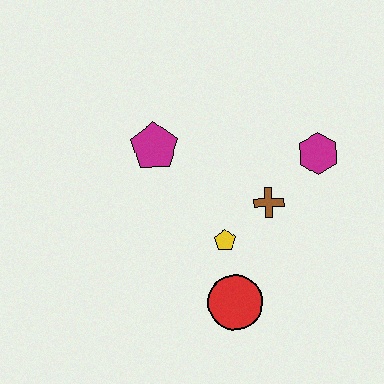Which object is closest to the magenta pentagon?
The yellow pentagon is closest to the magenta pentagon.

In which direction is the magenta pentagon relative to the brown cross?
The magenta pentagon is to the left of the brown cross.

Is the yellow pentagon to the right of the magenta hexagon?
No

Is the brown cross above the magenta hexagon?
No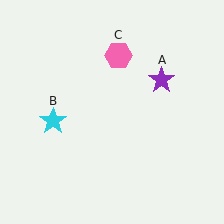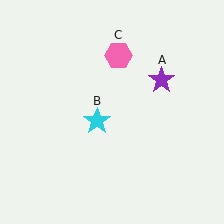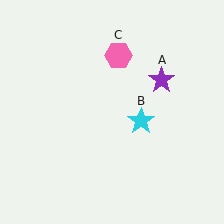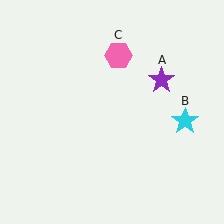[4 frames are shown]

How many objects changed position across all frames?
1 object changed position: cyan star (object B).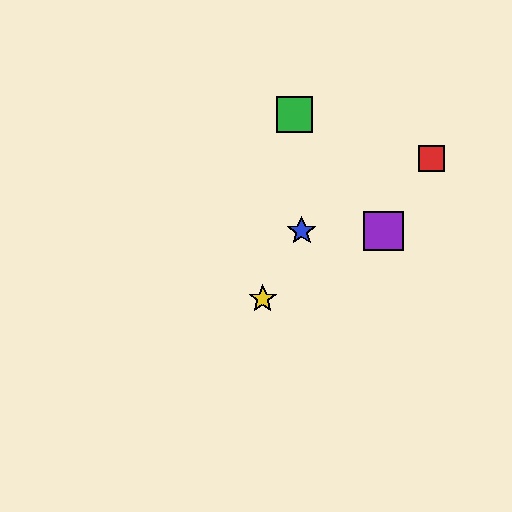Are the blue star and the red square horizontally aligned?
No, the blue star is at y≈231 and the red square is at y≈158.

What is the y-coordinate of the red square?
The red square is at y≈158.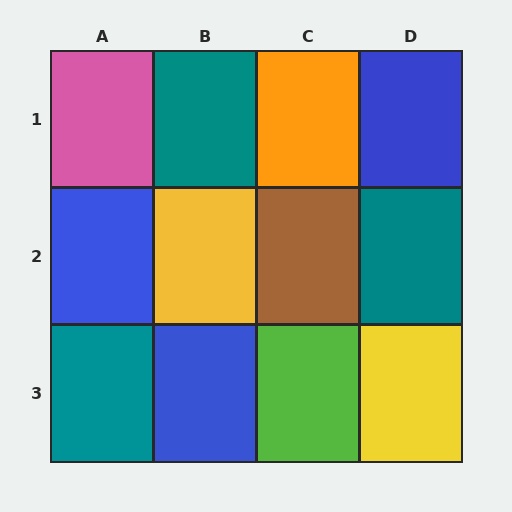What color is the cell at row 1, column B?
Teal.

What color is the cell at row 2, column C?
Brown.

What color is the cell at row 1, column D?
Blue.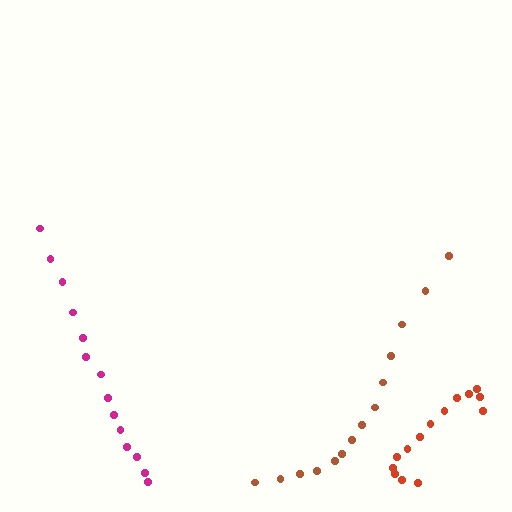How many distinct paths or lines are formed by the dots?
There are 3 distinct paths.